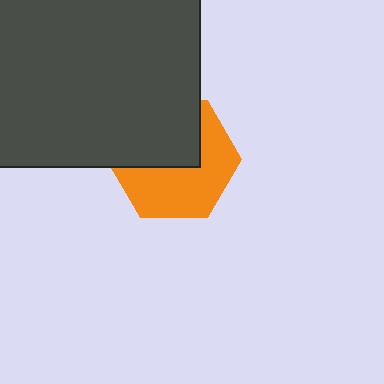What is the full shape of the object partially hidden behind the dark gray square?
The partially hidden object is an orange hexagon.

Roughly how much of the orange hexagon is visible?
About half of it is visible (roughly 55%).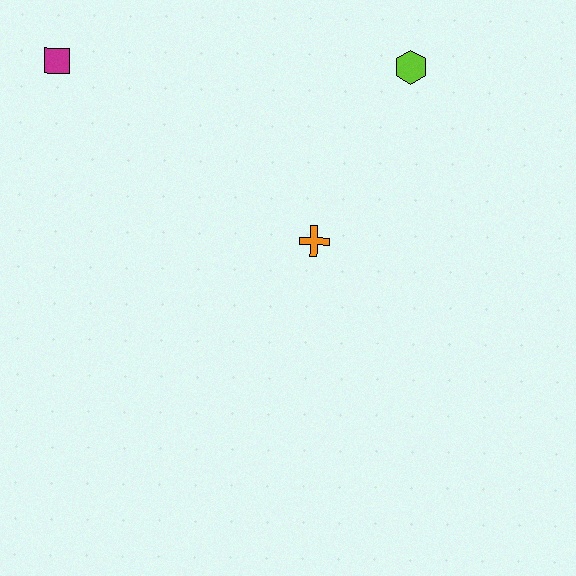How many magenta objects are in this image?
There is 1 magenta object.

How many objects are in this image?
There are 3 objects.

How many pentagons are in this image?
There are no pentagons.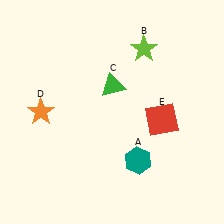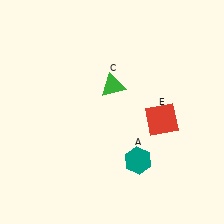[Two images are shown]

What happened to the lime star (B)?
The lime star (B) was removed in Image 2. It was in the top-right area of Image 1.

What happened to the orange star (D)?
The orange star (D) was removed in Image 2. It was in the top-left area of Image 1.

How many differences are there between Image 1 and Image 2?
There are 2 differences between the two images.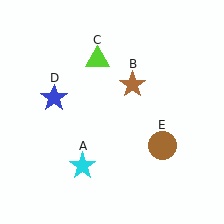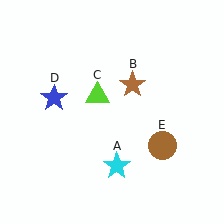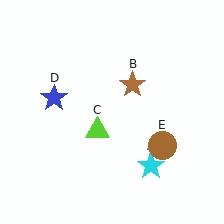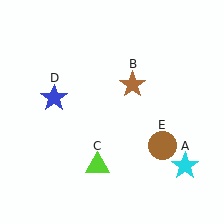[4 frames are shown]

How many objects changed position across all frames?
2 objects changed position: cyan star (object A), lime triangle (object C).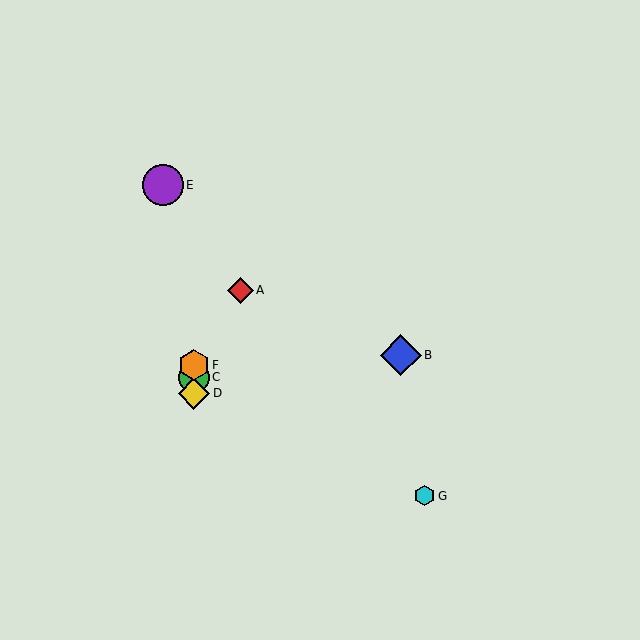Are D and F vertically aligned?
Yes, both are at x≈194.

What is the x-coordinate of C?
Object C is at x≈194.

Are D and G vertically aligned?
No, D is at x≈194 and G is at x≈424.